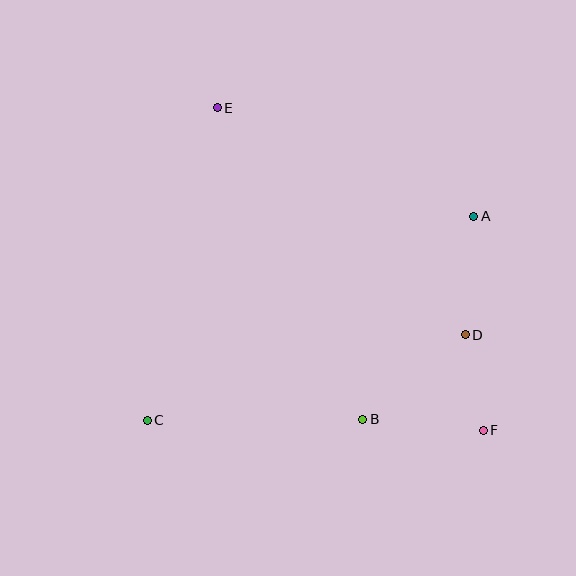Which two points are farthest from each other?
Points E and F are farthest from each other.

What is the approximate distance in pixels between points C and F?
The distance between C and F is approximately 336 pixels.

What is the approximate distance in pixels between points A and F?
The distance between A and F is approximately 214 pixels.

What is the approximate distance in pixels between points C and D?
The distance between C and D is approximately 329 pixels.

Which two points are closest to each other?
Points D and F are closest to each other.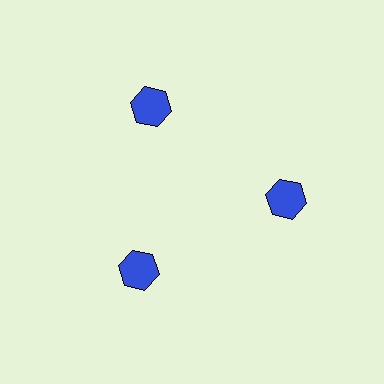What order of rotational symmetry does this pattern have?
This pattern has 3-fold rotational symmetry.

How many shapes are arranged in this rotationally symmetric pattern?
There are 3 shapes, arranged in 3 groups of 1.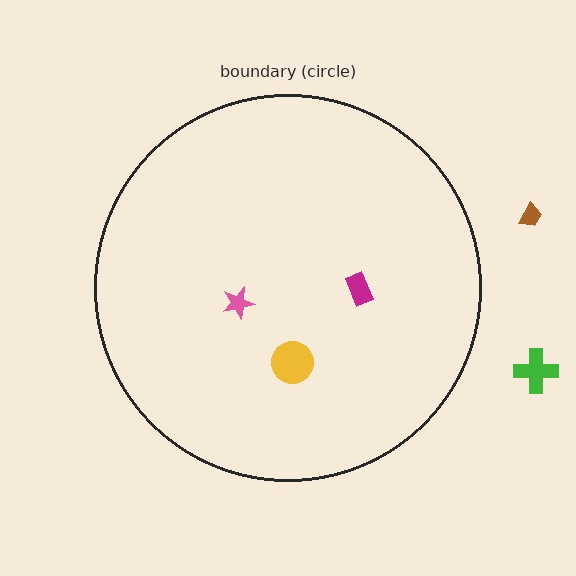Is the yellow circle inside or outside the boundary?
Inside.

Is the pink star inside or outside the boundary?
Inside.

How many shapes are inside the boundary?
3 inside, 2 outside.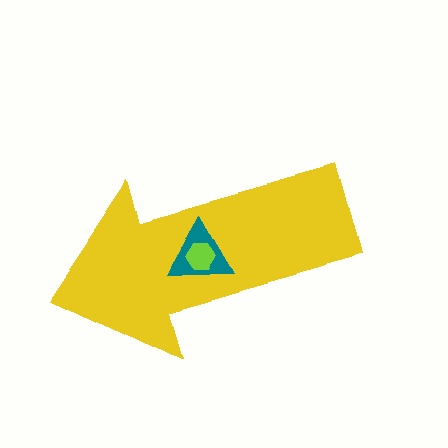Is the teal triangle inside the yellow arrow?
Yes.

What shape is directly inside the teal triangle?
The lime hexagon.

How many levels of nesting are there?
3.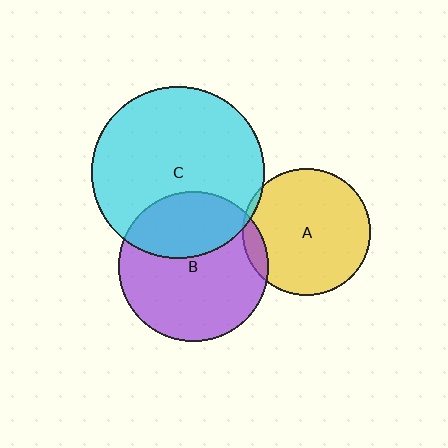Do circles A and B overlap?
Yes.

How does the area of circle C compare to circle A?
Approximately 1.8 times.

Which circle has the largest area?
Circle C (cyan).